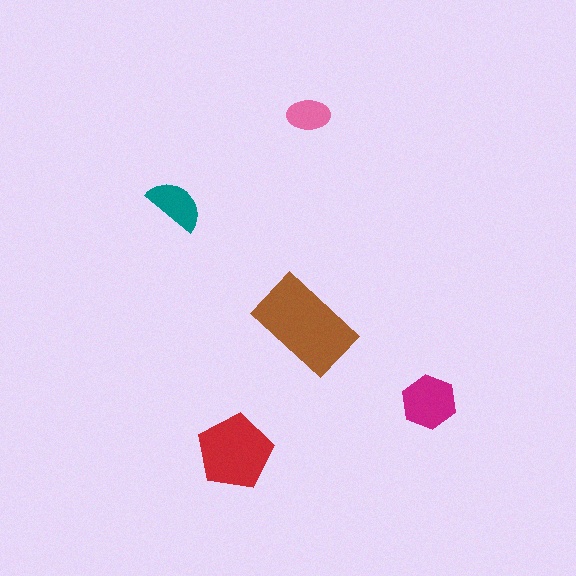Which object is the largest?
The brown rectangle.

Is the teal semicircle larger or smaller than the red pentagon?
Smaller.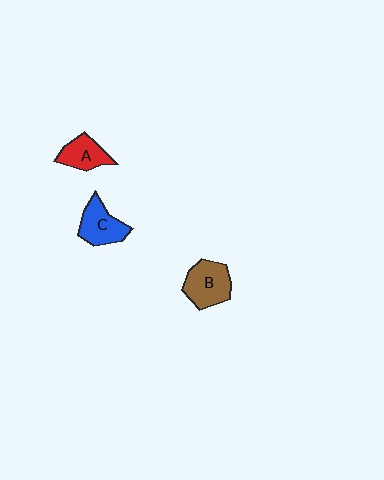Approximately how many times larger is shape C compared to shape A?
Approximately 1.2 times.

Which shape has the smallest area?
Shape A (red).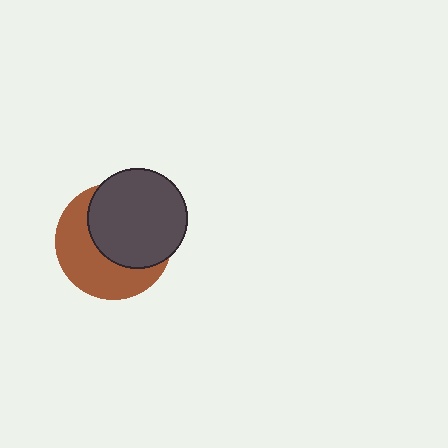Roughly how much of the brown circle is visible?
About half of it is visible (roughly 47%).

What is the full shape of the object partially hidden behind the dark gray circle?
The partially hidden object is a brown circle.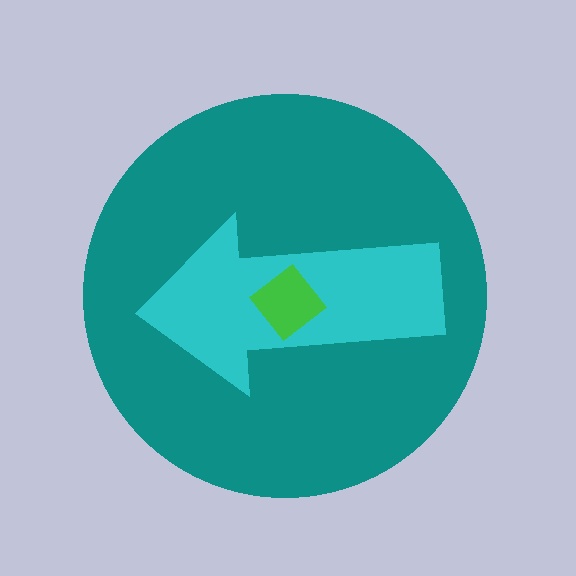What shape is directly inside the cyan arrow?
The green diamond.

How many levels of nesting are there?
3.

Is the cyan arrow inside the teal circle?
Yes.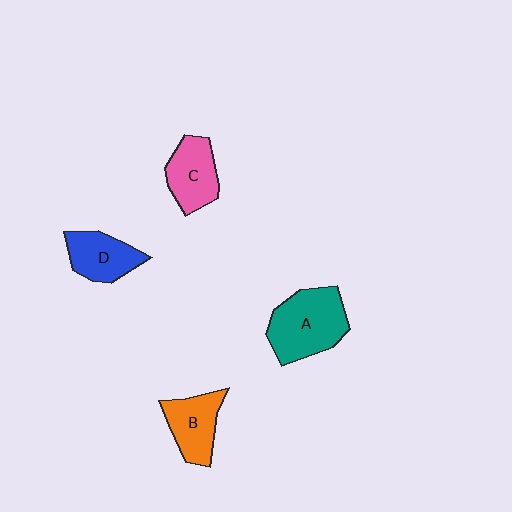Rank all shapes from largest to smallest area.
From largest to smallest: A (teal), C (pink), B (orange), D (blue).